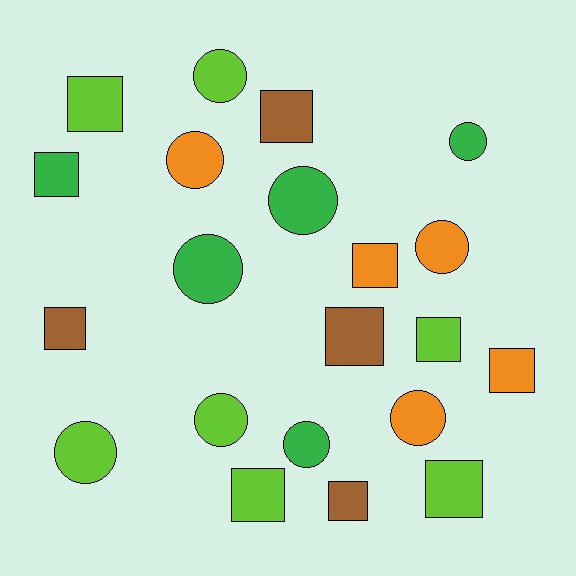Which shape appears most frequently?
Square, with 11 objects.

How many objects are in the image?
There are 21 objects.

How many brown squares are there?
There are 4 brown squares.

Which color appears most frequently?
Lime, with 7 objects.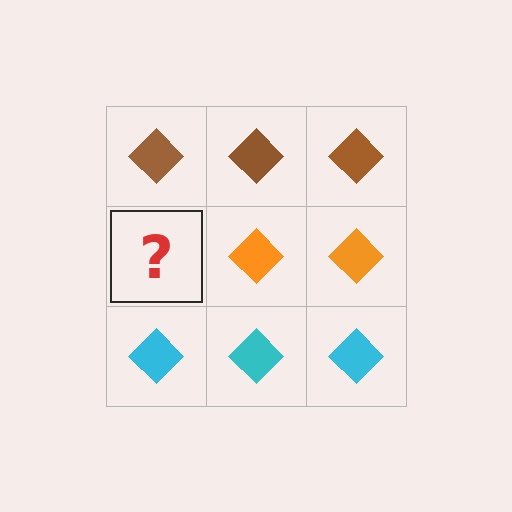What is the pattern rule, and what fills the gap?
The rule is that each row has a consistent color. The gap should be filled with an orange diamond.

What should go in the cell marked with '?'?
The missing cell should contain an orange diamond.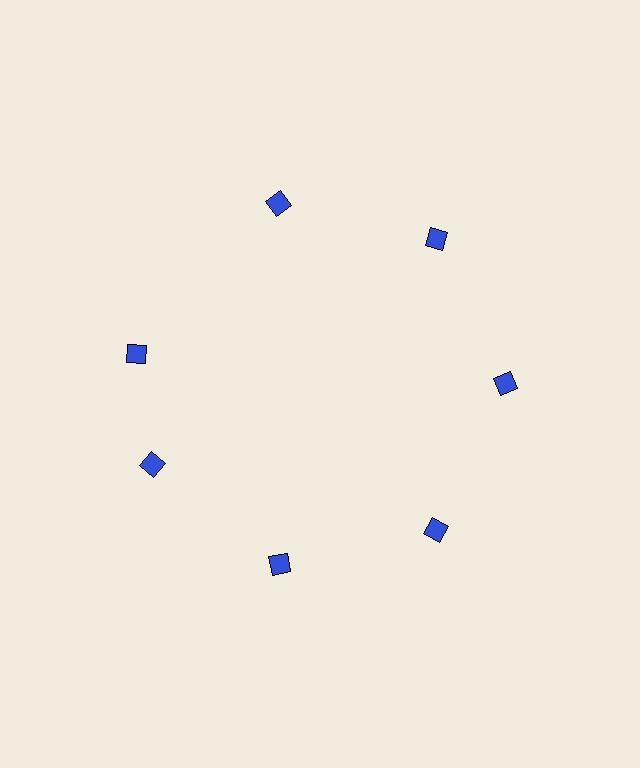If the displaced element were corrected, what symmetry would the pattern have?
It would have 7-fold rotational symmetry — the pattern would map onto itself every 51 degrees.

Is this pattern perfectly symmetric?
No. The 7 blue diamonds are arranged in a ring, but one element near the 10 o'clock position is rotated out of alignment along the ring, breaking the 7-fold rotational symmetry.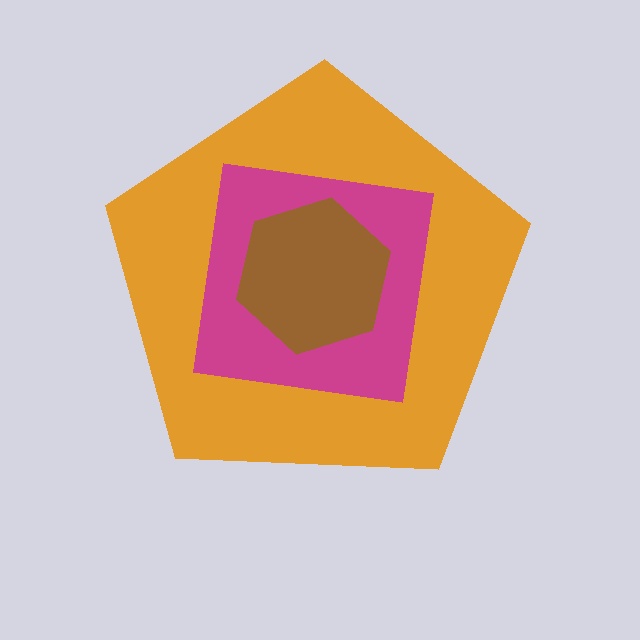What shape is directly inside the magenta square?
The brown hexagon.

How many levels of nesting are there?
3.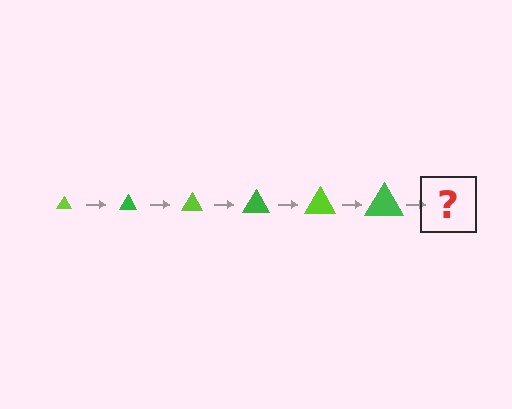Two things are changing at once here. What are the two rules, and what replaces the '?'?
The two rules are that the triangle grows larger each step and the color cycles through lime and green. The '?' should be a lime triangle, larger than the previous one.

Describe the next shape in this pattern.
It should be a lime triangle, larger than the previous one.